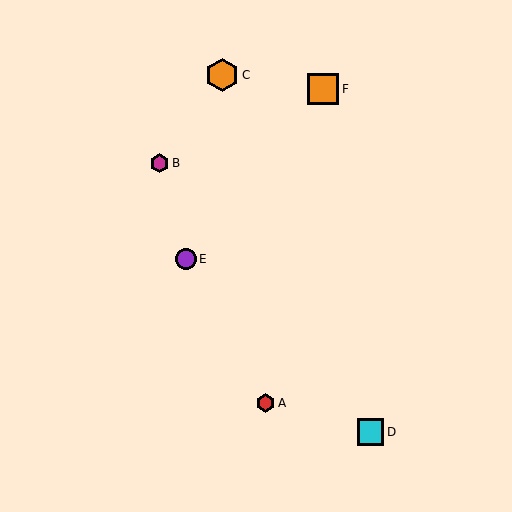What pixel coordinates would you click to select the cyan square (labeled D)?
Click at (371, 432) to select the cyan square D.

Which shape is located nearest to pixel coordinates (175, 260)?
The purple circle (labeled E) at (186, 259) is nearest to that location.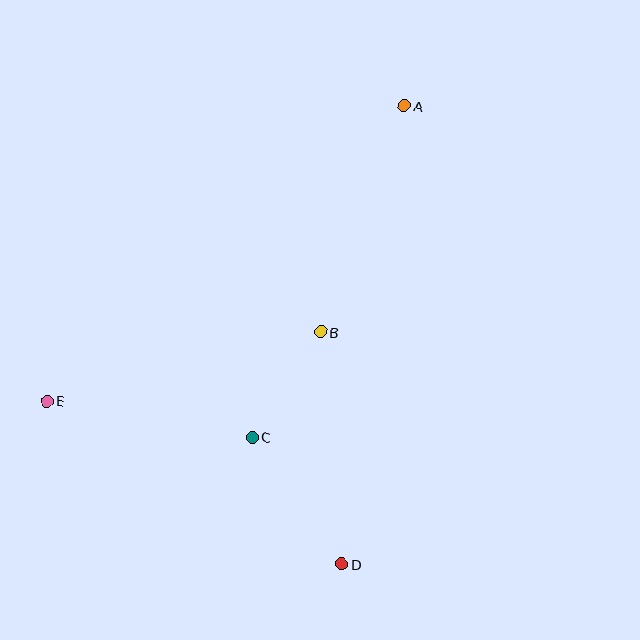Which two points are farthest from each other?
Points A and E are farthest from each other.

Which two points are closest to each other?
Points B and C are closest to each other.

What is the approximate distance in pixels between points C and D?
The distance between C and D is approximately 155 pixels.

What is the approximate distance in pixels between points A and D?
The distance between A and D is approximately 463 pixels.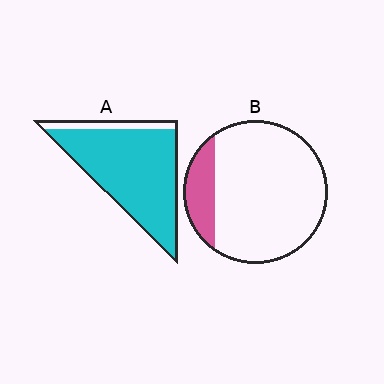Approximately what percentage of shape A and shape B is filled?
A is approximately 90% and B is approximately 15%.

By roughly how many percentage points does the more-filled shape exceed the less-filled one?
By roughly 70 percentage points (A over B).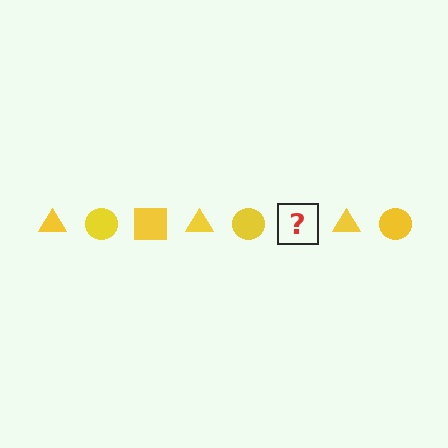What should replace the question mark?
The question mark should be replaced with a yellow square.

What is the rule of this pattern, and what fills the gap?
The rule is that the pattern cycles through triangle, circle, square shapes in yellow. The gap should be filled with a yellow square.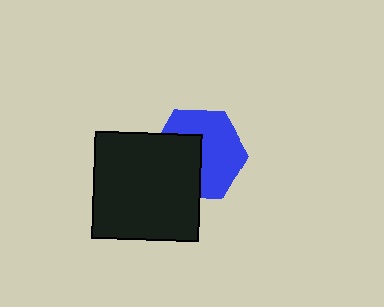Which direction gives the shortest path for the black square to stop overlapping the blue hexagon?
Moving toward the lower-left gives the shortest separation.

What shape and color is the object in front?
The object in front is a black square.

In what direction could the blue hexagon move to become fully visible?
The blue hexagon could move toward the upper-right. That would shift it out from behind the black square entirely.